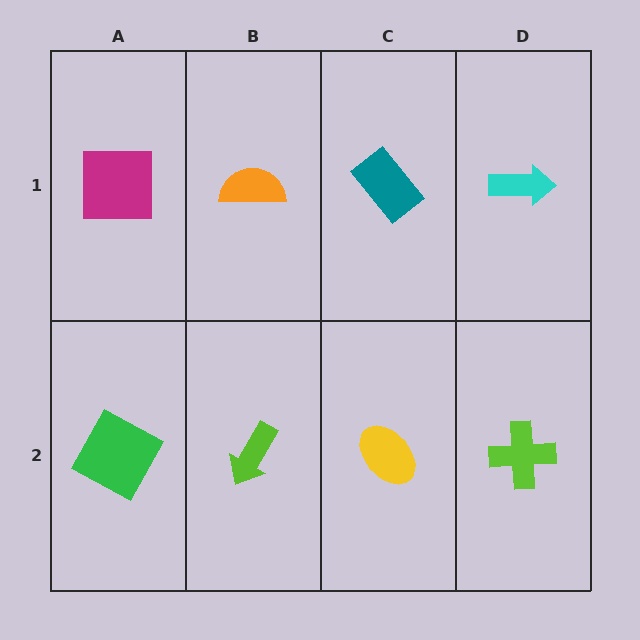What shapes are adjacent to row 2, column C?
A teal rectangle (row 1, column C), a lime arrow (row 2, column B), a lime cross (row 2, column D).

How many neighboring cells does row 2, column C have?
3.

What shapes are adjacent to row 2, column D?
A cyan arrow (row 1, column D), a yellow ellipse (row 2, column C).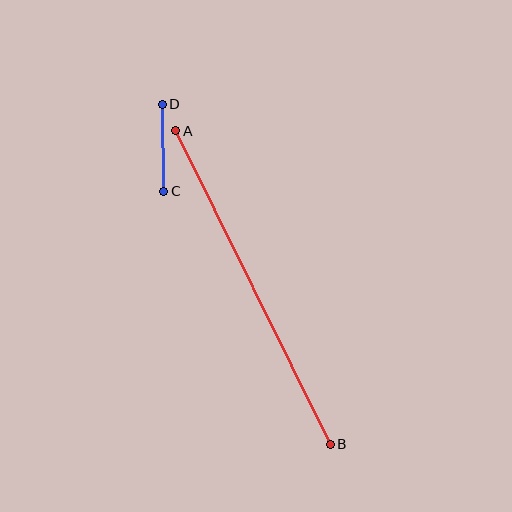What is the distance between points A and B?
The distance is approximately 350 pixels.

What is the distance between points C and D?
The distance is approximately 87 pixels.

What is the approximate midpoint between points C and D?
The midpoint is at approximately (163, 148) pixels.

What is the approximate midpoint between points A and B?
The midpoint is at approximately (253, 287) pixels.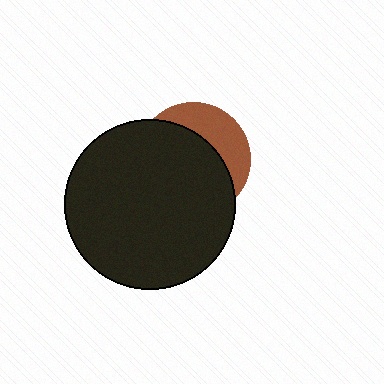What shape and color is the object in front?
The object in front is a black circle.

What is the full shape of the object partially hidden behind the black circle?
The partially hidden object is a brown circle.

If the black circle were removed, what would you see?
You would see the complete brown circle.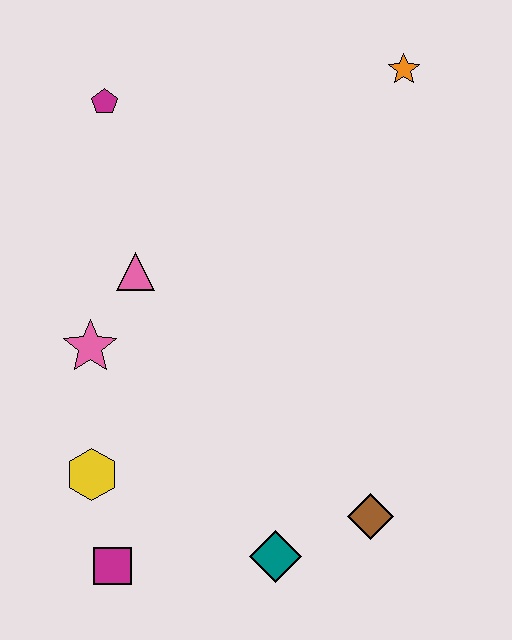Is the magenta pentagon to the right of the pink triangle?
No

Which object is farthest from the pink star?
The orange star is farthest from the pink star.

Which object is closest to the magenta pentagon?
The pink triangle is closest to the magenta pentagon.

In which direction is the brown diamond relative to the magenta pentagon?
The brown diamond is below the magenta pentagon.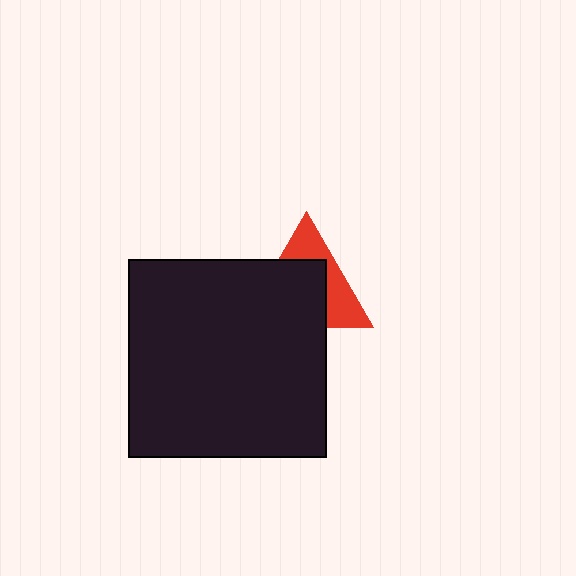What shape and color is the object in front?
The object in front is a black square.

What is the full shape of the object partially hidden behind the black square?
The partially hidden object is a red triangle.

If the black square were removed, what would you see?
You would see the complete red triangle.